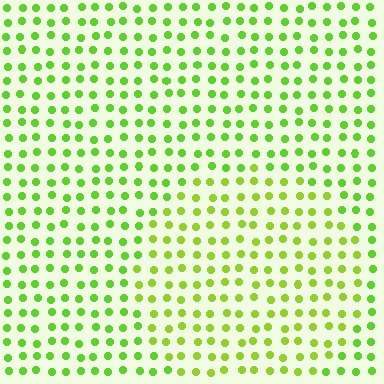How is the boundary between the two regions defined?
The boundary is defined purely by a slight shift in hue (about 20 degrees). Spacing, size, and orientation are identical on both sides.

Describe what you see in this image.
The image is filled with small lime elements in a uniform arrangement. A circle-shaped region is visible where the elements are tinted to a slightly different hue, forming a subtle color boundary.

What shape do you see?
I see a circle.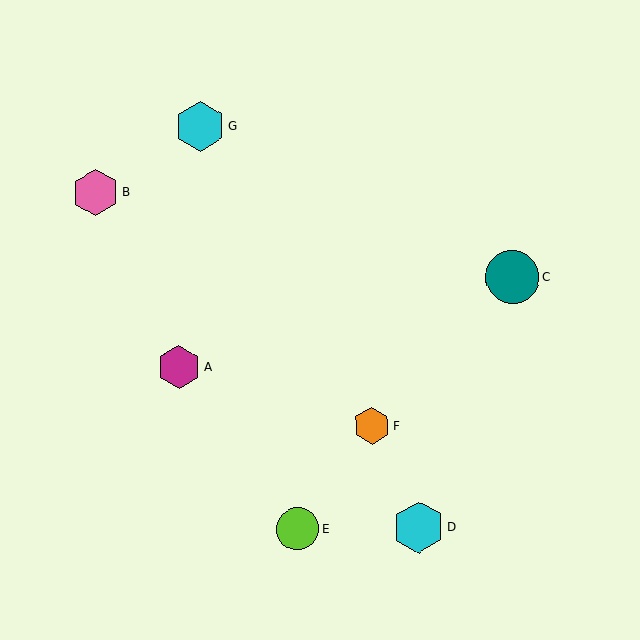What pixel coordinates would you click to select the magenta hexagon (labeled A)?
Click at (179, 367) to select the magenta hexagon A.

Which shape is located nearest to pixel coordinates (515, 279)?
The teal circle (labeled C) at (513, 277) is nearest to that location.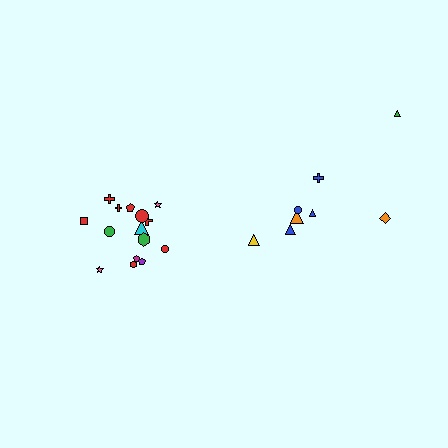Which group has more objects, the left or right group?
The left group.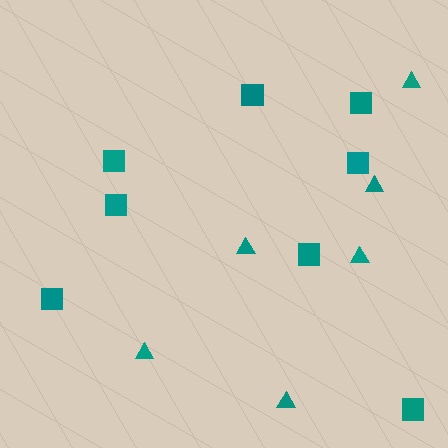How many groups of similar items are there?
There are 2 groups: one group of squares (8) and one group of triangles (6).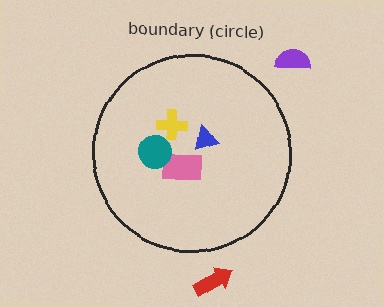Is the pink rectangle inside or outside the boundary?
Inside.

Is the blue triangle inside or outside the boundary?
Inside.